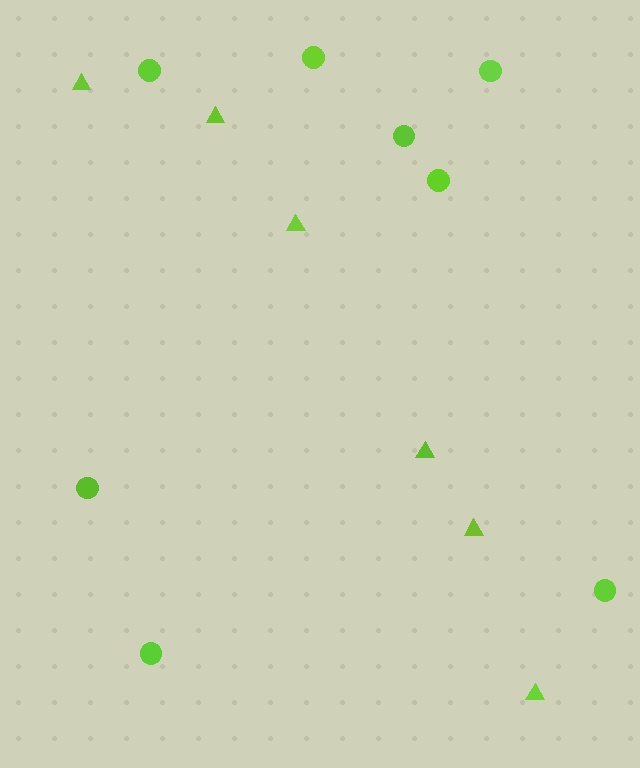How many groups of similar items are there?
There are 2 groups: one group of circles (8) and one group of triangles (6).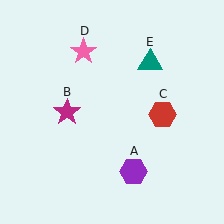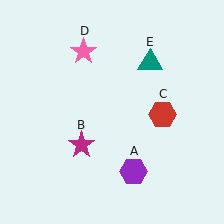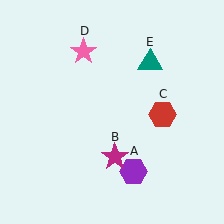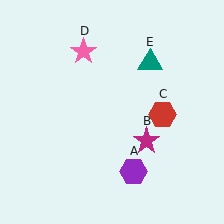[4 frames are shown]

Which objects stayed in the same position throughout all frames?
Purple hexagon (object A) and red hexagon (object C) and pink star (object D) and teal triangle (object E) remained stationary.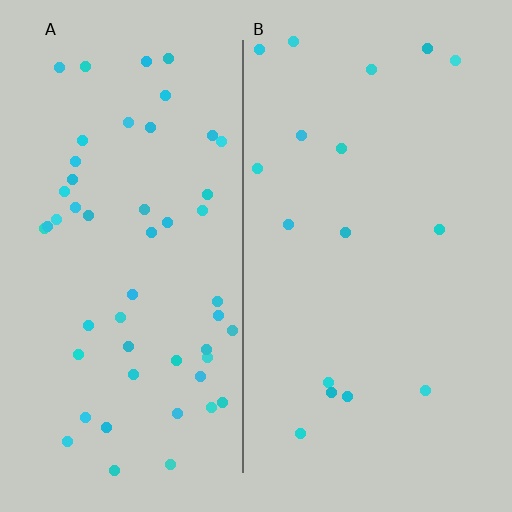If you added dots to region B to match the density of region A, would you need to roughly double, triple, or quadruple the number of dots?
Approximately triple.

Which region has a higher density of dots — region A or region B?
A (the left).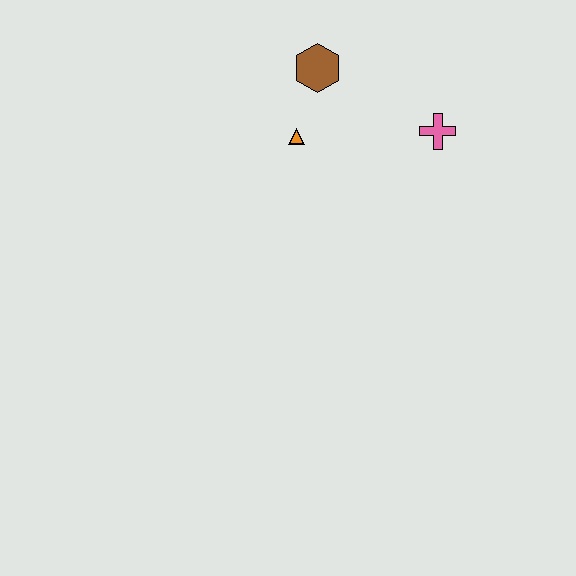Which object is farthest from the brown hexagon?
The pink cross is farthest from the brown hexagon.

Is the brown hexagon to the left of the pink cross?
Yes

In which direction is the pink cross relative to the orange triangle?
The pink cross is to the right of the orange triangle.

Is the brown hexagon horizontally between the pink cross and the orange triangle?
Yes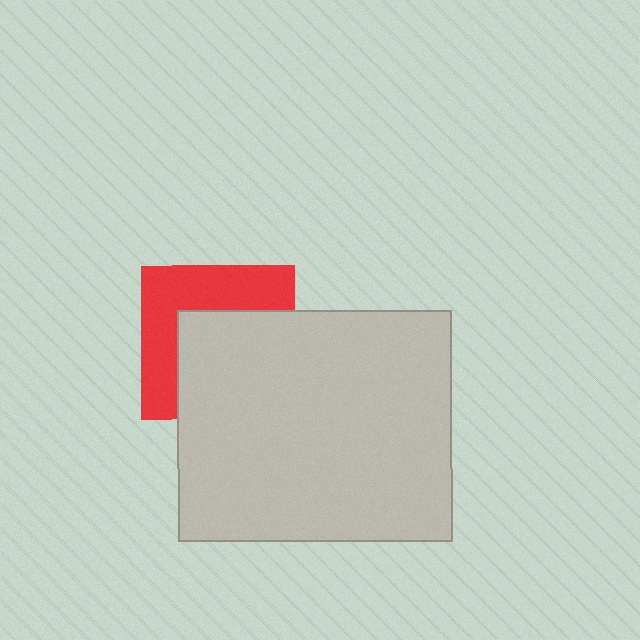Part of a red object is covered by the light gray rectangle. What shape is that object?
It is a square.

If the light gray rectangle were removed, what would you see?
You would see the complete red square.